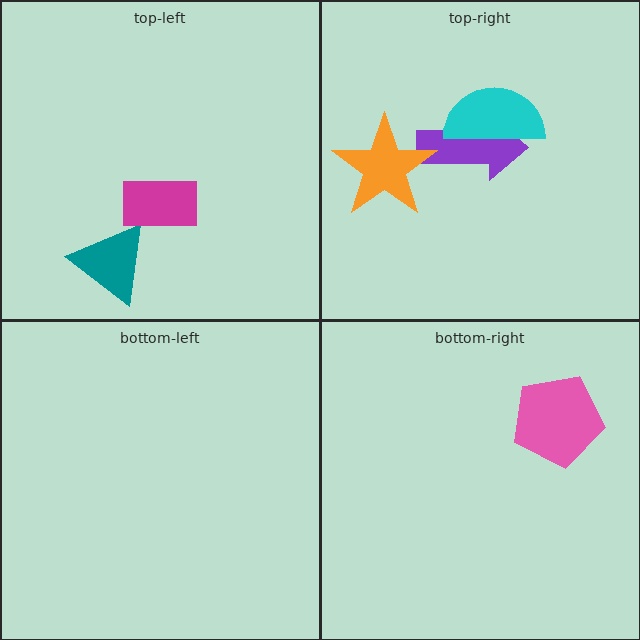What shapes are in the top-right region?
The purple arrow, the cyan semicircle, the orange star.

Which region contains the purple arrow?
The top-right region.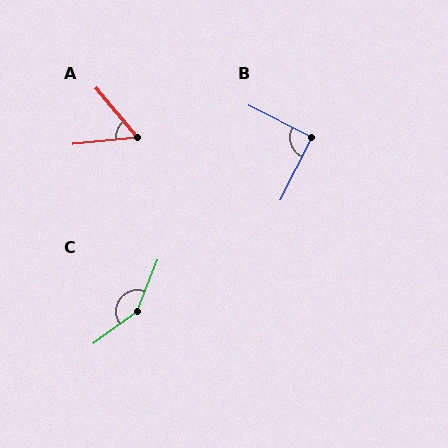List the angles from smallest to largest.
A (55°), B (90°), C (148°).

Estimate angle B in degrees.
Approximately 90 degrees.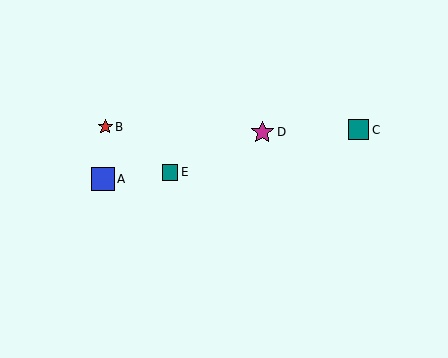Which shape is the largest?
The blue square (labeled A) is the largest.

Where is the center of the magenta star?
The center of the magenta star is at (262, 132).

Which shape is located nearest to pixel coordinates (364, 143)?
The teal square (labeled C) at (359, 130) is nearest to that location.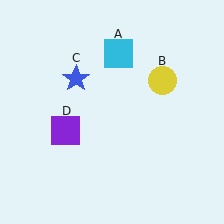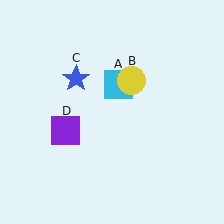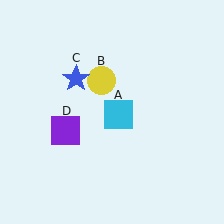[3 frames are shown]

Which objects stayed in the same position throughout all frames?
Blue star (object C) and purple square (object D) remained stationary.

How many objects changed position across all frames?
2 objects changed position: cyan square (object A), yellow circle (object B).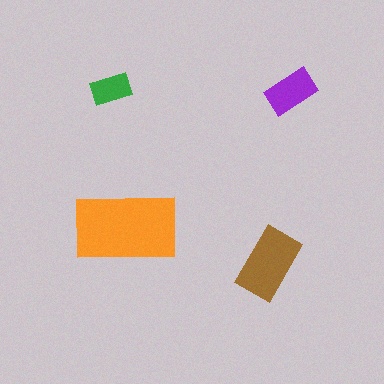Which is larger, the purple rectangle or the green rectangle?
The purple one.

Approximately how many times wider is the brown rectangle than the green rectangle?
About 2 times wider.